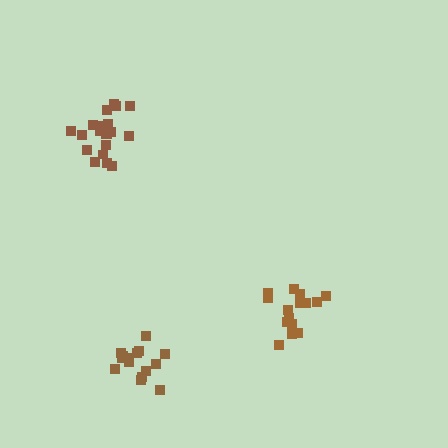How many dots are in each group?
Group 1: 20 dots, Group 2: 15 dots, Group 3: 15 dots (50 total).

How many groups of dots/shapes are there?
There are 3 groups.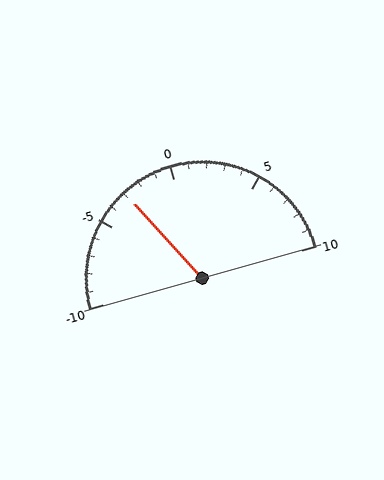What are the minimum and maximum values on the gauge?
The gauge ranges from -10 to 10.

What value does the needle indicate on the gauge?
The needle indicates approximately -3.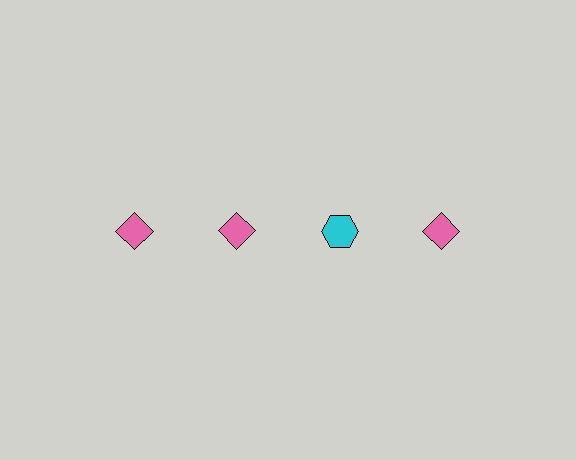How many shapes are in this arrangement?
There are 4 shapes arranged in a grid pattern.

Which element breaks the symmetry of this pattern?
The cyan hexagon in the top row, center column breaks the symmetry. All other shapes are pink diamonds.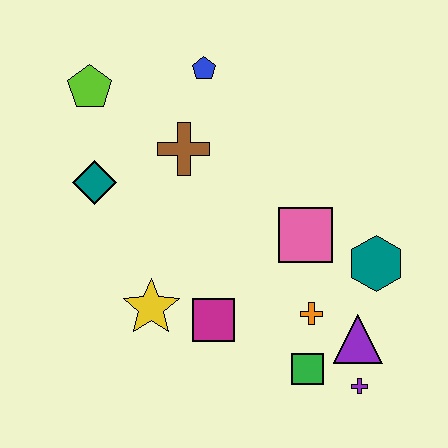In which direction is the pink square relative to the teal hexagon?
The pink square is to the left of the teal hexagon.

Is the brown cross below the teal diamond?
No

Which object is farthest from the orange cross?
The lime pentagon is farthest from the orange cross.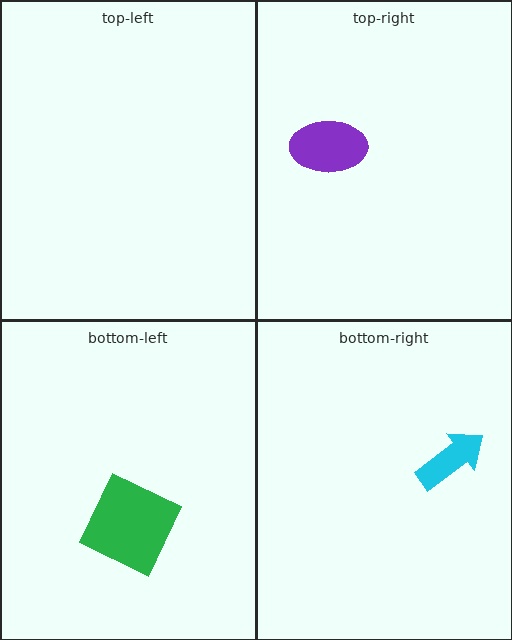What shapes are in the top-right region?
The purple ellipse.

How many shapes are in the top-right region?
1.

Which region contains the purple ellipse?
The top-right region.